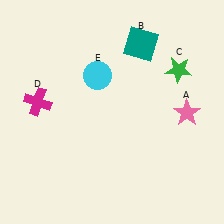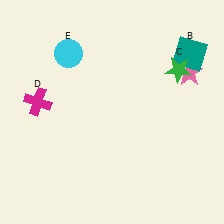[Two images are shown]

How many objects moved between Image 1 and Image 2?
3 objects moved between the two images.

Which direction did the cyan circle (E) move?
The cyan circle (E) moved left.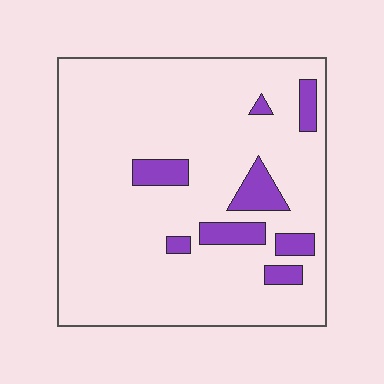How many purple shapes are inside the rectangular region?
8.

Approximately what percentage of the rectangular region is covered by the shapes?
Approximately 10%.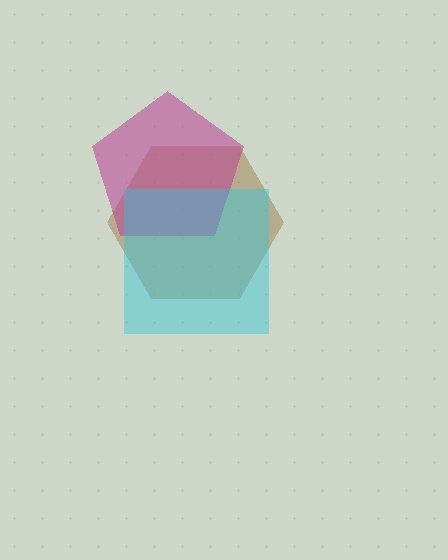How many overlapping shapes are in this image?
There are 3 overlapping shapes in the image.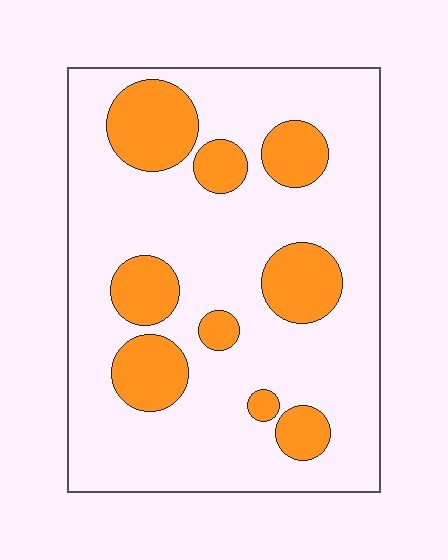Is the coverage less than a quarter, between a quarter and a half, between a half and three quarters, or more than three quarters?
Less than a quarter.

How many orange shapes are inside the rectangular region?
9.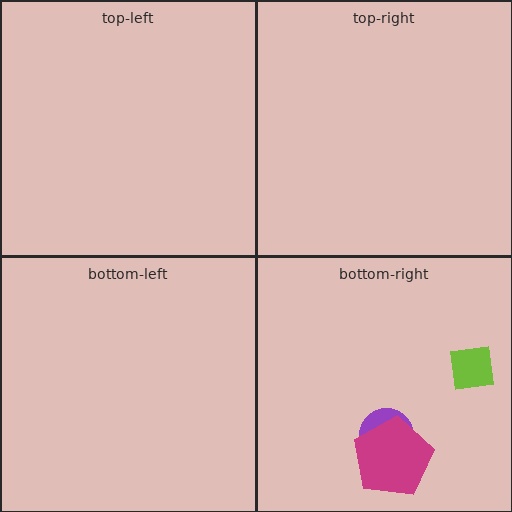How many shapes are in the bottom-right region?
3.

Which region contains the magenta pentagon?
The bottom-right region.